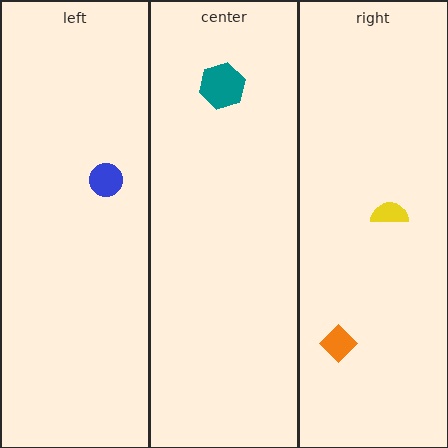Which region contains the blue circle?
The left region.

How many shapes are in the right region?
2.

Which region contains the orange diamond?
The right region.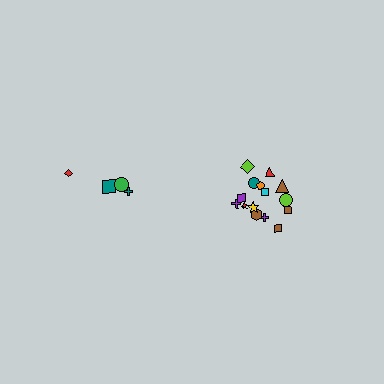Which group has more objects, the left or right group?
The right group.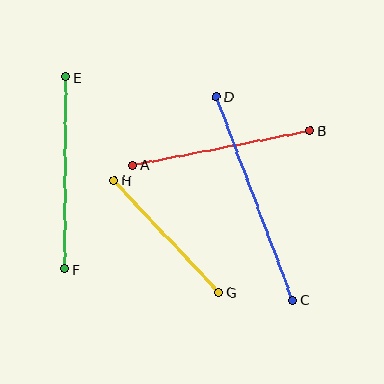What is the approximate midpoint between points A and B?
The midpoint is at approximately (221, 148) pixels.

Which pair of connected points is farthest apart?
Points C and D are farthest apart.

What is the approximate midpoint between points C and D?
The midpoint is at approximately (255, 198) pixels.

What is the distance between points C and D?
The distance is approximately 217 pixels.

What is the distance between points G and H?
The distance is approximately 154 pixels.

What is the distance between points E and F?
The distance is approximately 192 pixels.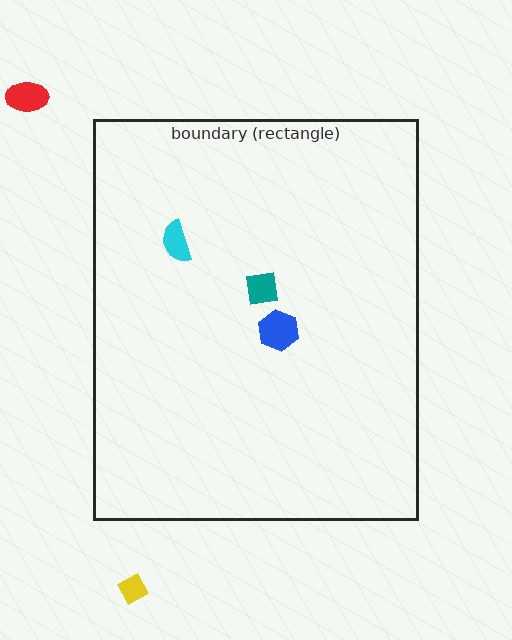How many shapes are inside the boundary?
3 inside, 2 outside.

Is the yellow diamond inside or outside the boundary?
Outside.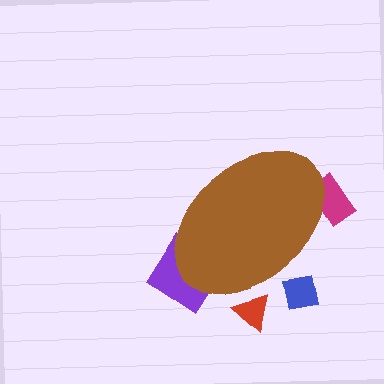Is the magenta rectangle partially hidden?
Yes, the magenta rectangle is partially hidden behind the brown ellipse.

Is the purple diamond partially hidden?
Yes, the purple diamond is partially hidden behind the brown ellipse.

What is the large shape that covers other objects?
A brown ellipse.